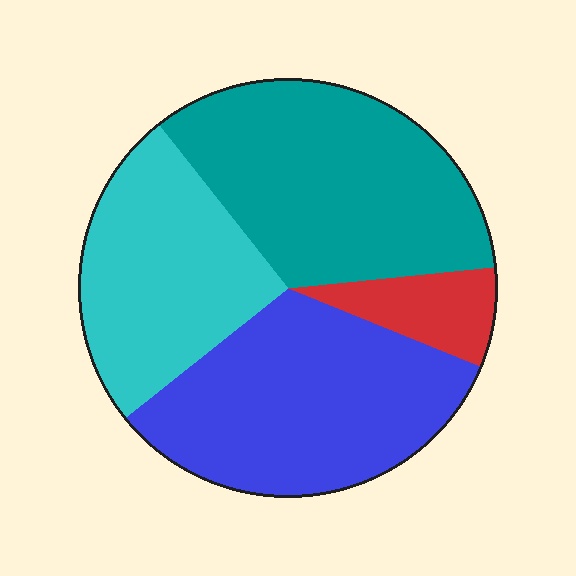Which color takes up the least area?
Red, at roughly 10%.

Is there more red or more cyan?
Cyan.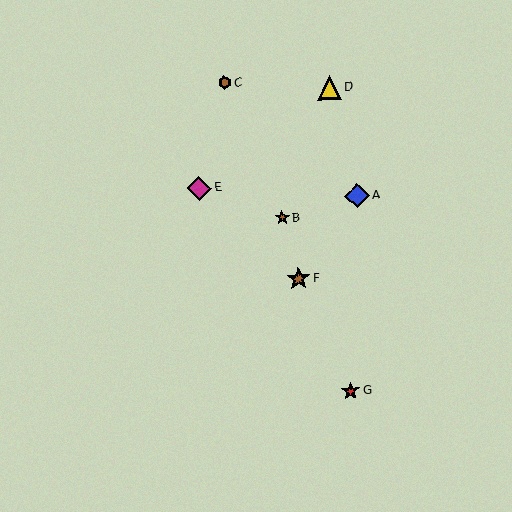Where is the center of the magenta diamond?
The center of the magenta diamond is at (199, 188).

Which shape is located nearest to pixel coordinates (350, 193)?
The blue diamond (labeled A) at (357, 196) is nearest to that location.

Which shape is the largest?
The magenta diamond (labeled E) is the largest.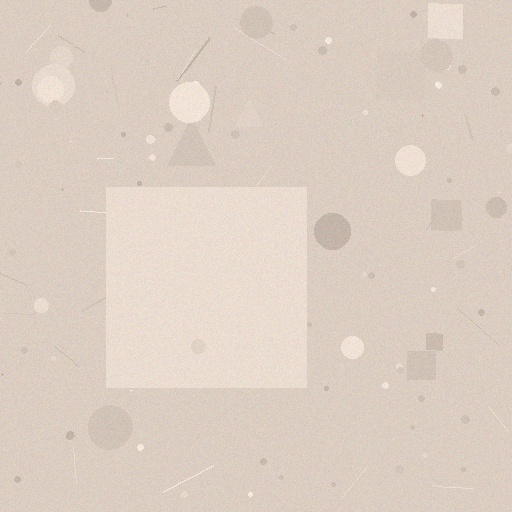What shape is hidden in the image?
A square is hidden in the image.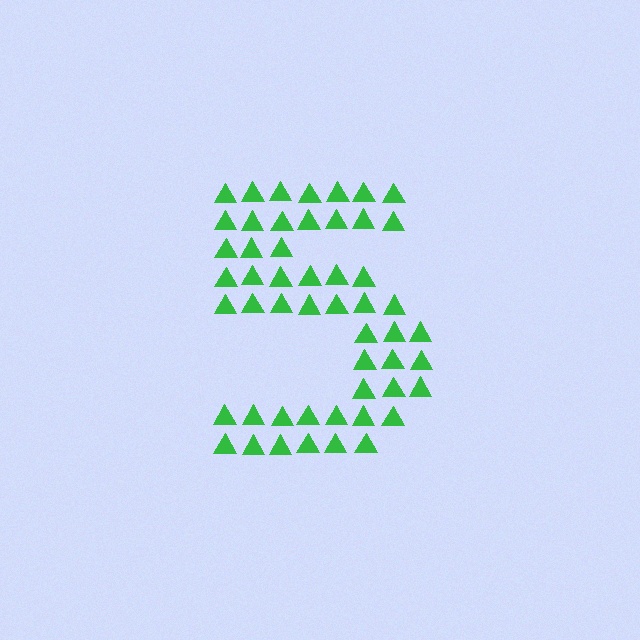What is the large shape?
The large shape is the digit 5.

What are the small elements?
The small elements are triangles.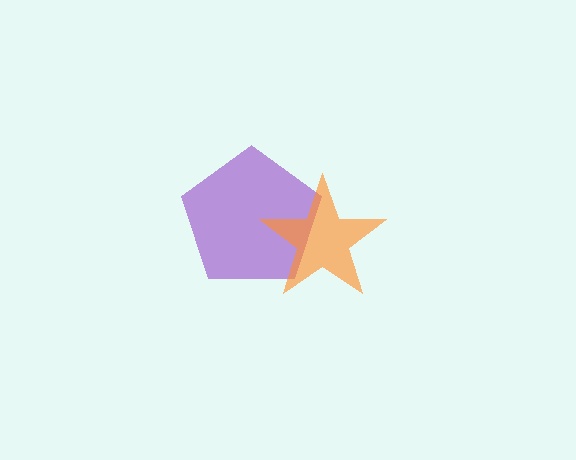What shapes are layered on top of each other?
The layered shapes are: a purple pentagon, an orange star.